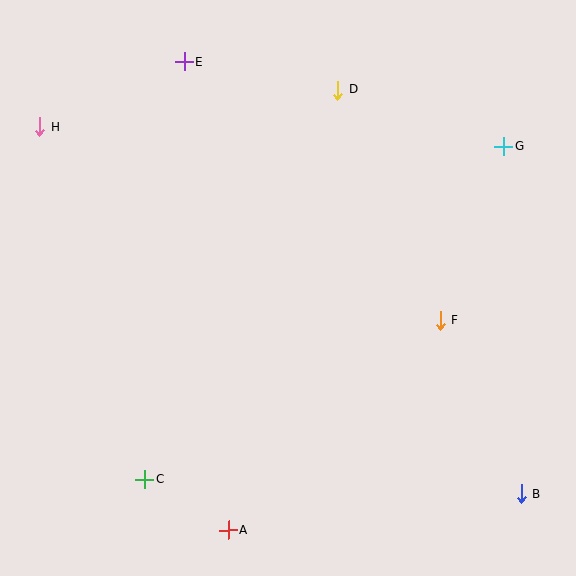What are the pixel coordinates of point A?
Point A is at (228, 530).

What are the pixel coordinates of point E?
Point E is at (185, 61).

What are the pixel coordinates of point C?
Point C is at (145, 479).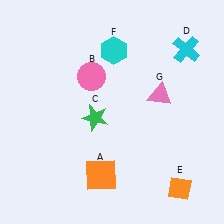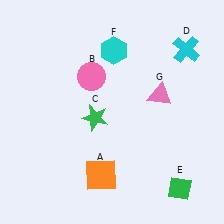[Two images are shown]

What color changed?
The diamond (E) changed from orange in Image 1 to green in Image 2.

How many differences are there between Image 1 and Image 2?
There is 1 difference between the two images.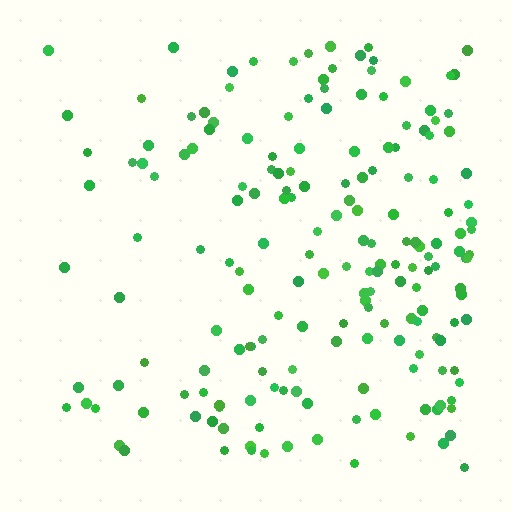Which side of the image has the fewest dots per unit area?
The left.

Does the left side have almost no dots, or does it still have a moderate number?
Still a moderate number, just noticeably fewer than the right.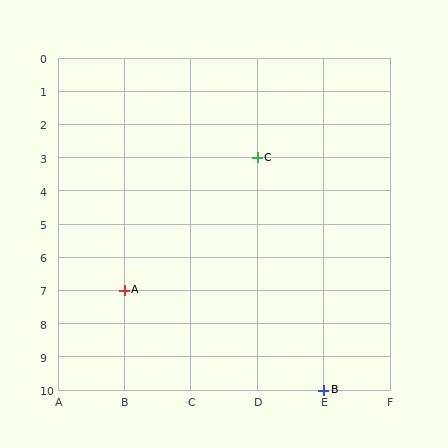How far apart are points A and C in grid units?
Points A and C are 2 columns and 4 rows apart (about 4.5 grid units diagonally).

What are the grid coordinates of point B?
Point B is at grid coordinates (E, 10).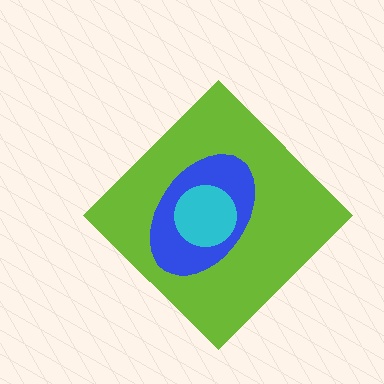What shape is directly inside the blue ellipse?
The cyan circle.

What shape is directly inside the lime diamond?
The blue ellipse.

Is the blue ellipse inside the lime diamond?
Yes.